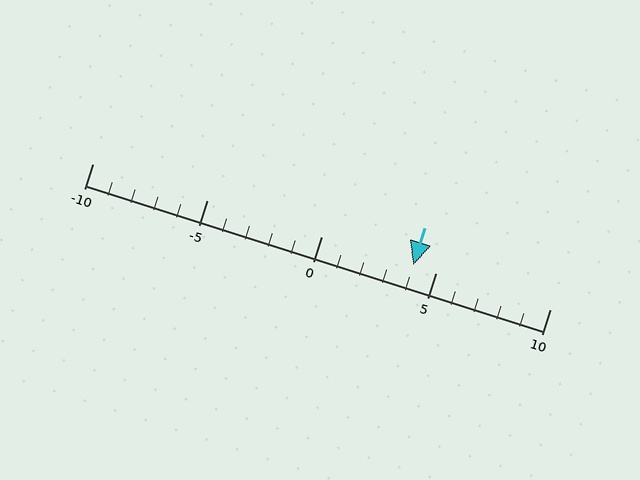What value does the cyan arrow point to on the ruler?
The cyan arrow points to approximately 4.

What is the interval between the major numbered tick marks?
The major tick marks are spaced 5 units apart.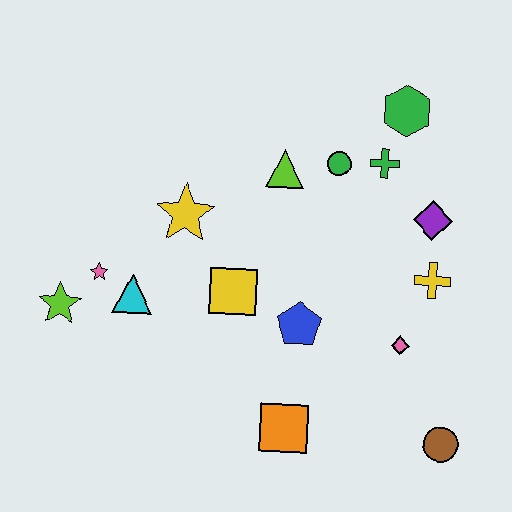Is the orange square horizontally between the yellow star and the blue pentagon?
Yes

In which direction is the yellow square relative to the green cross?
The yellow square is to the left of the green cross.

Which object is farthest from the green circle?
The lime star is farthest from the green circle.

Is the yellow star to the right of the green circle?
No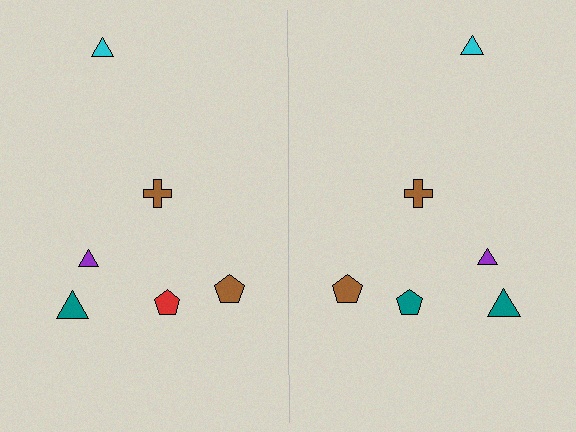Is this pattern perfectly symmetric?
No, the pattern is not perfectly symmetric. The teal pentagon on the right side breaks the symmetry — its mirror counterpart is red.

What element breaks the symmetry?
The teal pentagon on the right side breaks the symmetry — its mirror counterpart is red.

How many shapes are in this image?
There are 12 shapes in this image.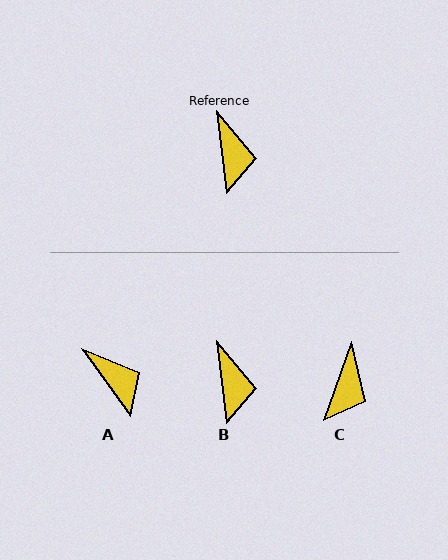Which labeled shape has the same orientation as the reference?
B.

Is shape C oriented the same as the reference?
No, it is off by about 26 degrees.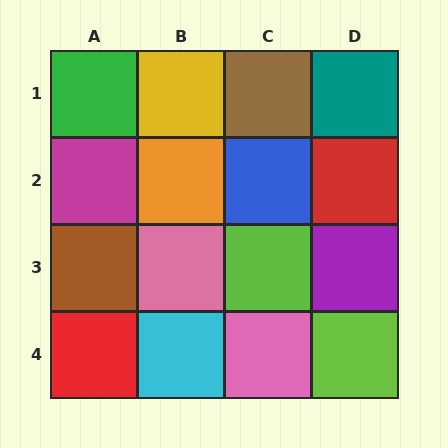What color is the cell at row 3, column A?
Brown.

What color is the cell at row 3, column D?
Purple.